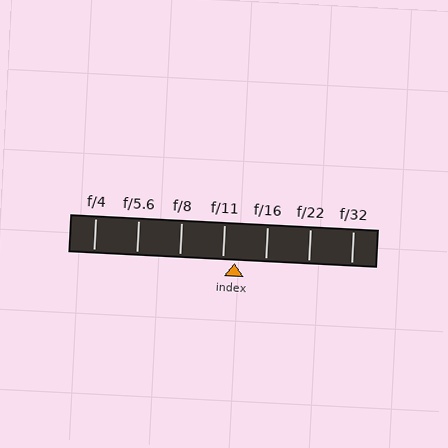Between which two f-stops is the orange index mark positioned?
The index mark is between f/11 and f/16.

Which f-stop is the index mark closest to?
The index mark is closest to f/11.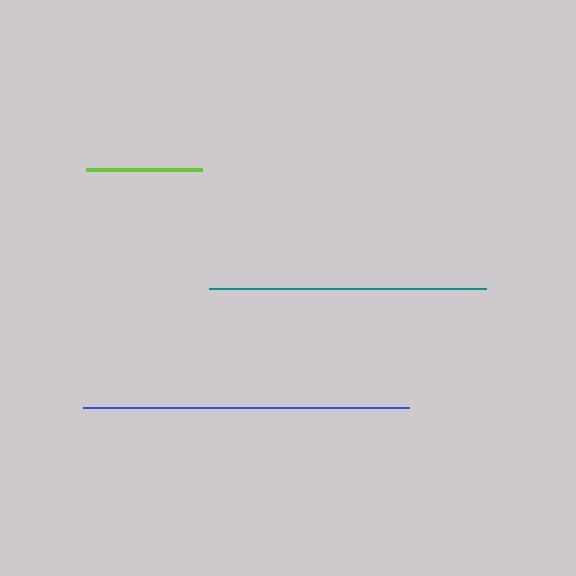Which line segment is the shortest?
The lime line is the shortest at approximately 116 pixels.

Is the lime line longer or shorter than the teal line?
The teal line is longer than the lime line.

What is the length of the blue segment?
The blue segment is approximately 326 pixels long.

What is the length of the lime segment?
The lime segment is approximately 116 pixels long.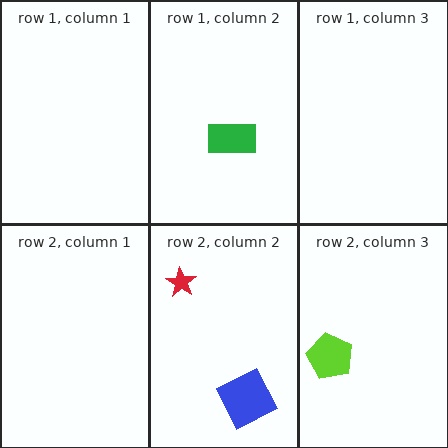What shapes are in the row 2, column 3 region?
The lime pentagon.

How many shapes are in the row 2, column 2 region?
2.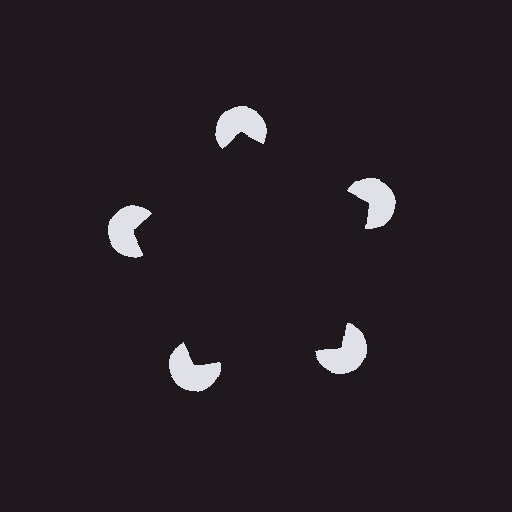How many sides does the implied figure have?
5 sides.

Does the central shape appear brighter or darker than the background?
It typically appears slightly darker than the background, even though no actual brightness change is drawn.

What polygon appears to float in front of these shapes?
An illusory pentagon — its edges are inferred from the aligned wedge cuts in the pac-man discs, not physically drawn.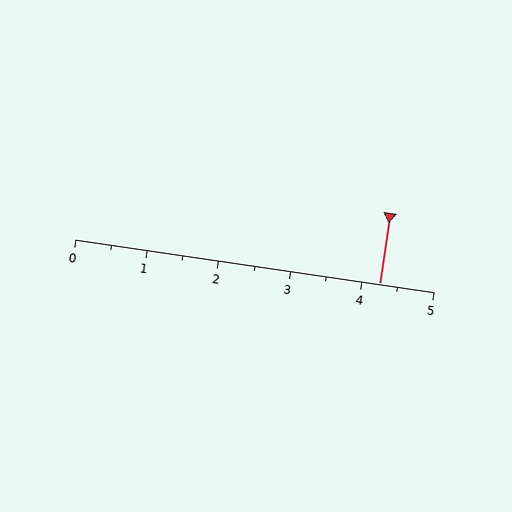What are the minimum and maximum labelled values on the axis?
The axis runs from 0 to 5.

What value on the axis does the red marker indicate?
The marker indicates approximately 4.2.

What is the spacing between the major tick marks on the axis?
The major ticks are spaced 1 apart.